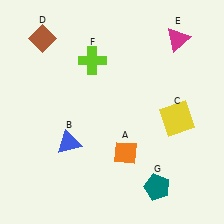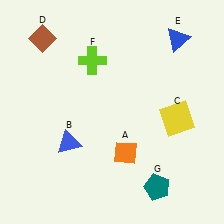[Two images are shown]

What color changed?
The triangle (E) changed from magenta in Image 1 to blue in Image 2.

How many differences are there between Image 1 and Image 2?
There is 1 difference between the two images.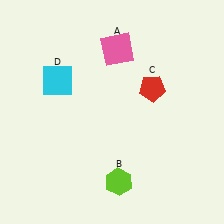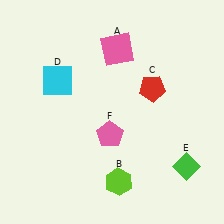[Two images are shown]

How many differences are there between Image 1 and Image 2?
There are 2 differences between the two images.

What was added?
A green diamond (E), a pink pentagon (F) were added in Image 2.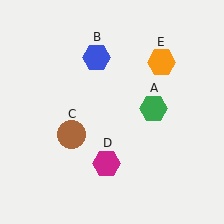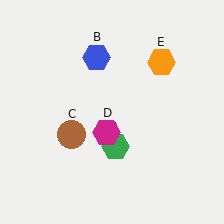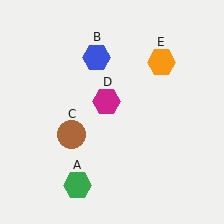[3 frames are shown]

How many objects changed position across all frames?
2 objects changed position: green hexagon (object A), magenta hexagon (object D).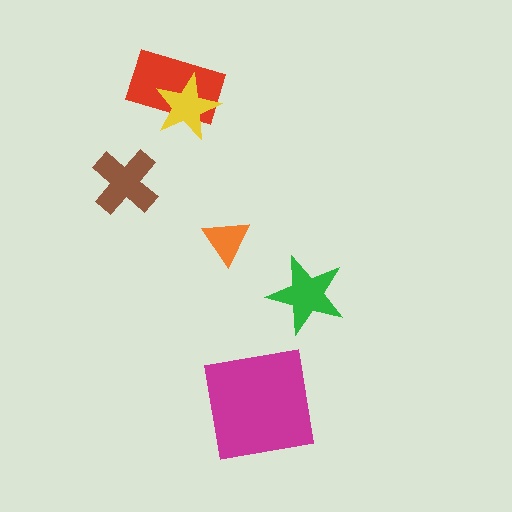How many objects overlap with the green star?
0 objects overlap with the green star.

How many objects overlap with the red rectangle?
1 object overlaps with the red rectangle.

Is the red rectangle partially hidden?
Yes, it is partially covered by another shape.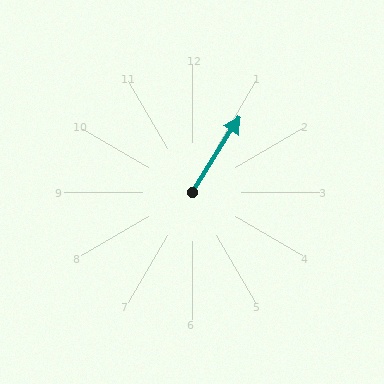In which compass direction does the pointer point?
Northeast.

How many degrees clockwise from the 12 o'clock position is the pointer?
Approximately 32 degrees.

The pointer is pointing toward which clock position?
Roughly 1 o'clock.